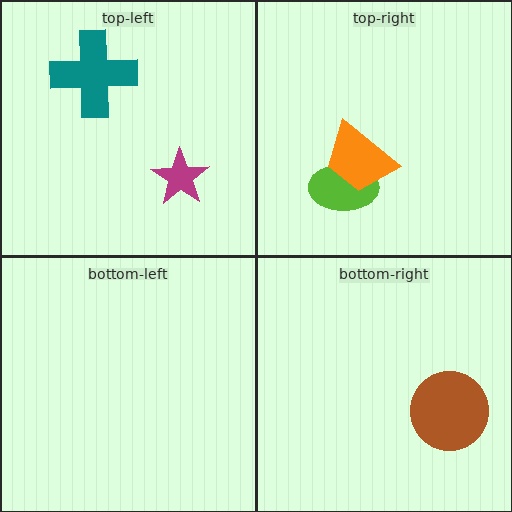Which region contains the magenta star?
The top-left region.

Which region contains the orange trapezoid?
The top-right region.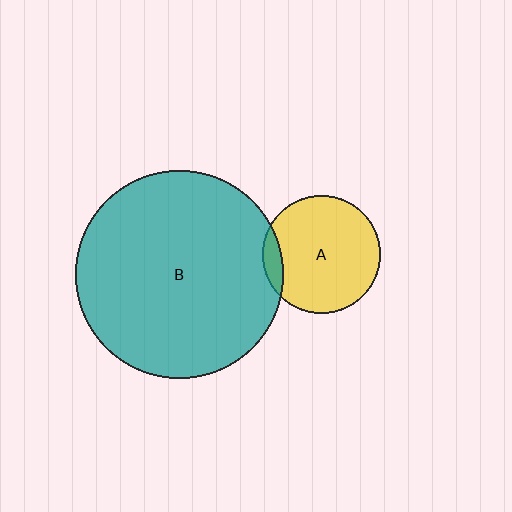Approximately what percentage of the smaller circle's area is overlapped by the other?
Approximately 10%.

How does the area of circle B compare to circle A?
Approximately 3.1 times.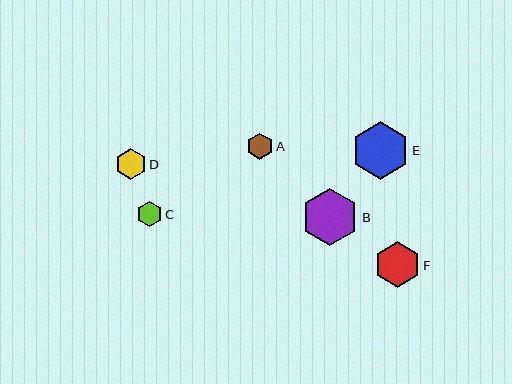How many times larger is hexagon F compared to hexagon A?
Hexagon F is approximately 1.7 times the size of hexagon A.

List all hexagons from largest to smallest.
From largest to smallest: E, B, F, D, A, C.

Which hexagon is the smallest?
Hexagon C is the smallest with a size of approximately 25 pixels.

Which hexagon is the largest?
Hexagon E is the largest with a size of approximately 58 pixels.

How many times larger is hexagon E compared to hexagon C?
Hexagon E is approximately 2.3 times the size of hexagon C.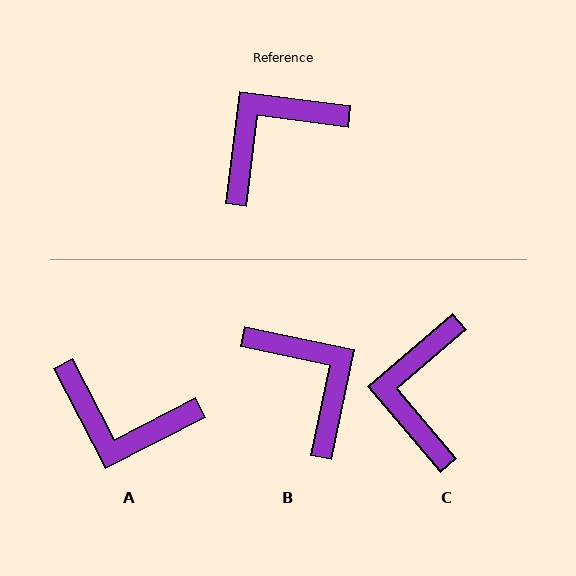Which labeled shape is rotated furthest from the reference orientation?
A, about 124 degrees away.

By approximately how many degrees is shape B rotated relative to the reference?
Approximately 95 degrees clockwise.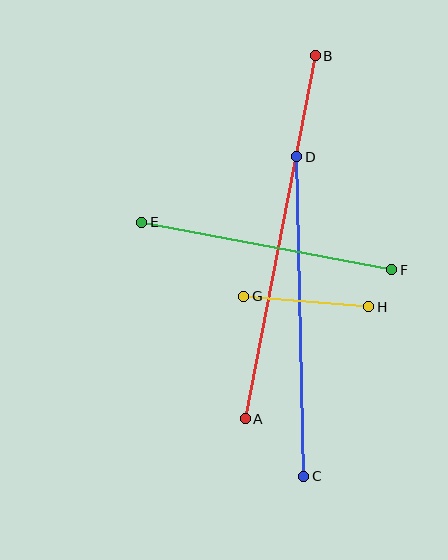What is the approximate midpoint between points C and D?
The midpoint is at approximately (300, 316) pixels.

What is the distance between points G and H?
The distance is approximately 125 pixels.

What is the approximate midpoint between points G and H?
The midpoint is at approximately (306, 301) pixels.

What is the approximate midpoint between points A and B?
The midpoint is at approximately (280, 237) pixels.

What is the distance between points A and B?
The distance is approximately 369 pixels.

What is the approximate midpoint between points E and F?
The midpoint is at approximately (267, 246) pixels.